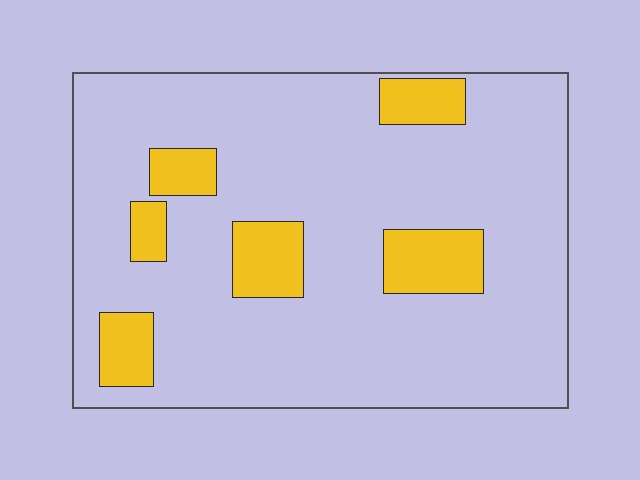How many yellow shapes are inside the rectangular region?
6.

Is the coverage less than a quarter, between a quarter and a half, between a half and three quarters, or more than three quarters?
Less than a quarter.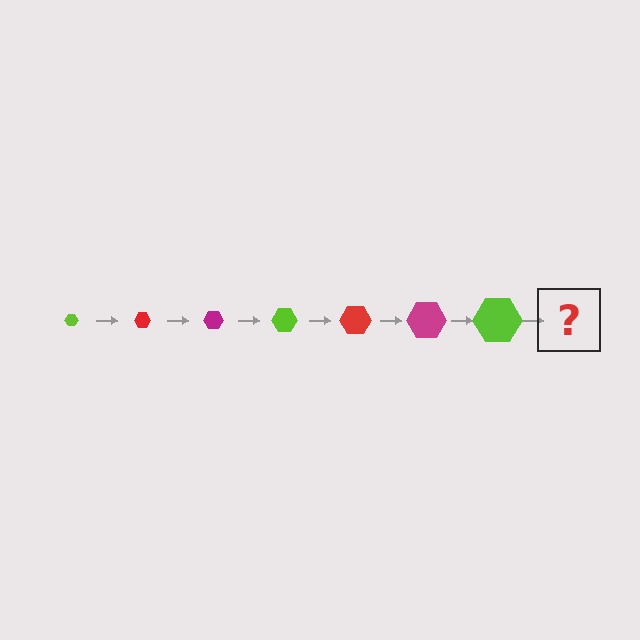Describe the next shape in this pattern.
It should be a red hexagon, larger than the previous one.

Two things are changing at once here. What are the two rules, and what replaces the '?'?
The two rules are that the hexagon grows larger each step and the color cycles through lime, red, and magenta. The '?' should be a red hexagon, larger than the previous one.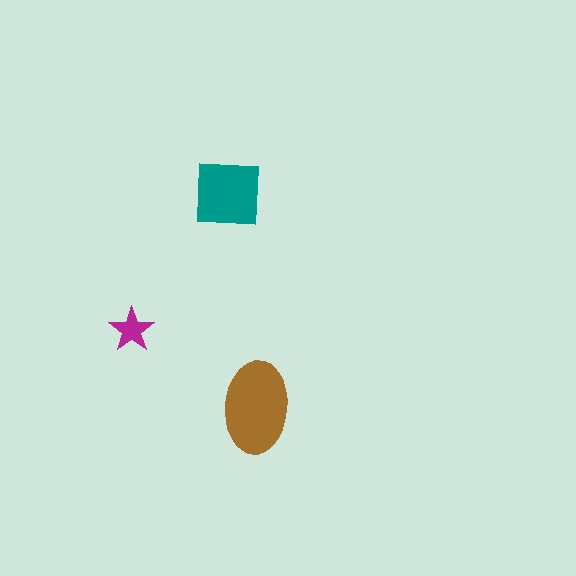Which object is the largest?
The brown ellipse.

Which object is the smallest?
The magenta star.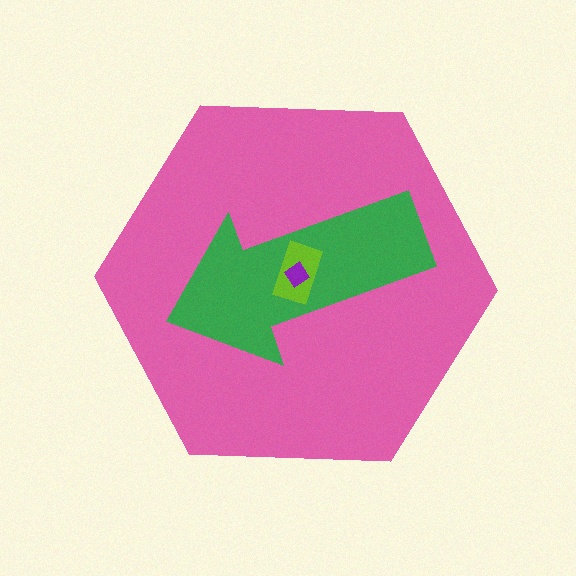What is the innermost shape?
The purple diamond.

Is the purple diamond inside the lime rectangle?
Yes.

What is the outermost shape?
The pink hexagon.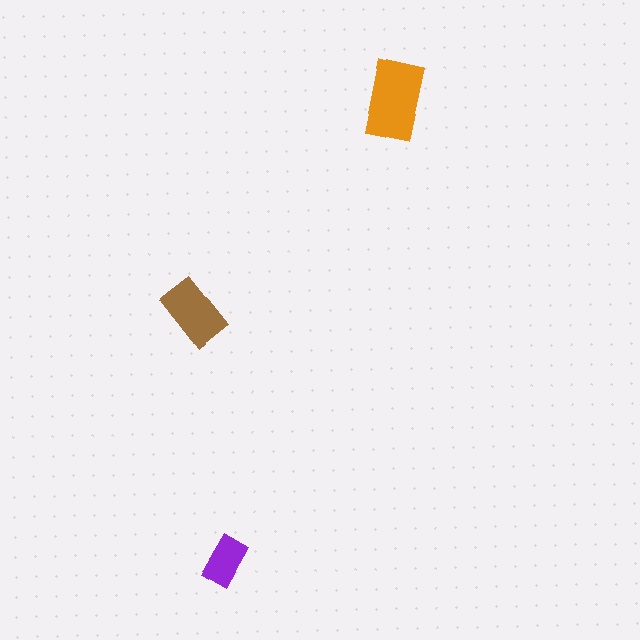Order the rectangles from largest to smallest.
the orange one, the brown one, the purple one.